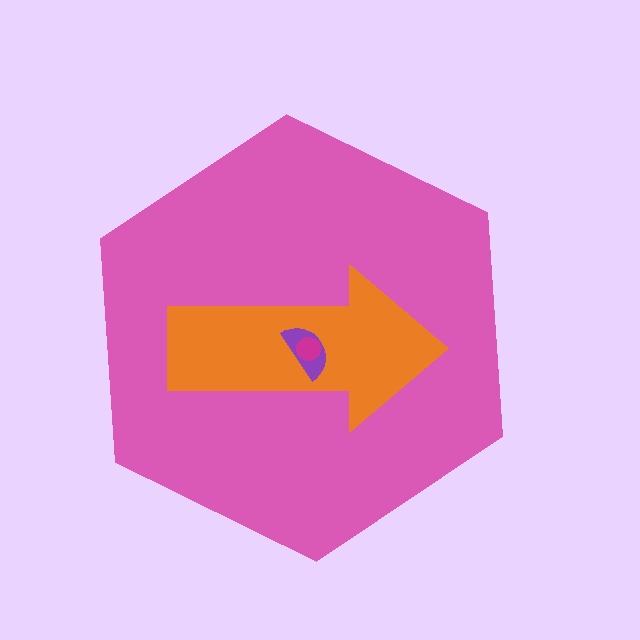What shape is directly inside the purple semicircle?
The magenta circle.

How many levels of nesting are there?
4.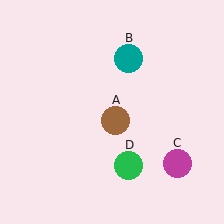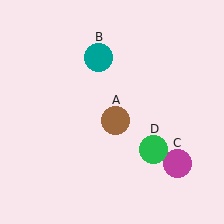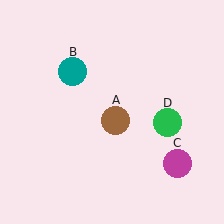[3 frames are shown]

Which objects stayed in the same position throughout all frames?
Brown circle (object A) and magenta circle (object C) remained stationary.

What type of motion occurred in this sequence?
The teal circle (object B), green circle (object D) rotated counterclockwise around the center of the scene.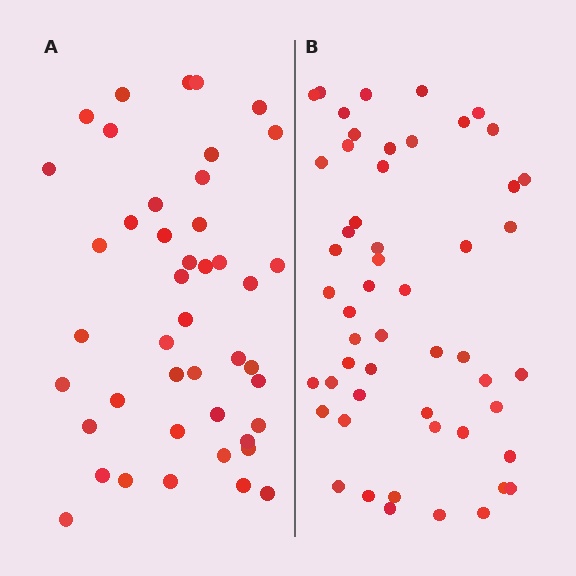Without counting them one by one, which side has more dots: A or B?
Region B (the right region) has more dots.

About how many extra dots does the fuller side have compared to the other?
Region B has roughly 8 or so more dots than region A.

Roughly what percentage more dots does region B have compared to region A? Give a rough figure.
About 20% more.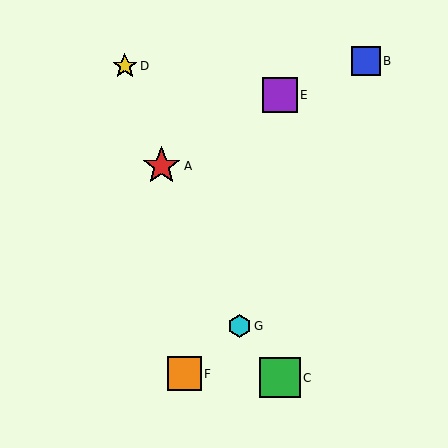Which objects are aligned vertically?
Objects C, E are aligned vertically.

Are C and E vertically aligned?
Yes, both are at x≈280.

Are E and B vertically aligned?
No, E is at x≈280 and B is at x≈366.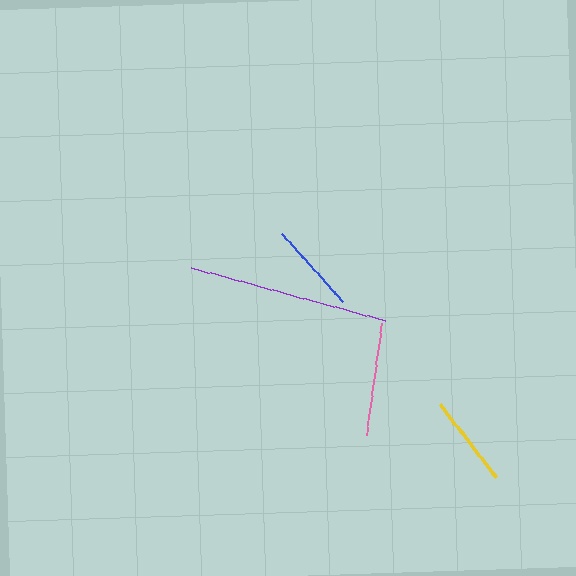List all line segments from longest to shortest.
From longest to shortest: purple, pink, yellow, blue.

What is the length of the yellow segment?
The yellow segment is approximately 92 pixels long.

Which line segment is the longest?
The purple line is the longest at approximately 202 pixels.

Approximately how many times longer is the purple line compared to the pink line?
The purple line is approximately 1.8 times the length of the pink line.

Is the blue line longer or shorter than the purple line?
The purple line is longer than the blue line.